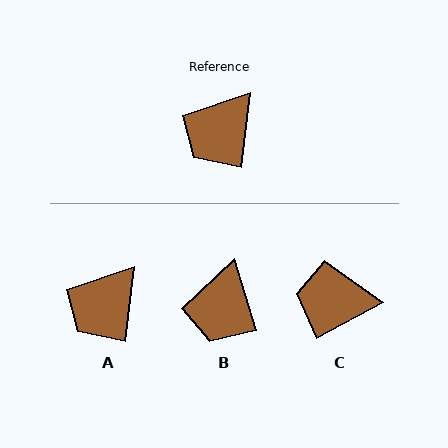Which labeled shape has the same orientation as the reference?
A.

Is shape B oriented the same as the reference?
No, it is off by about 25 degrees.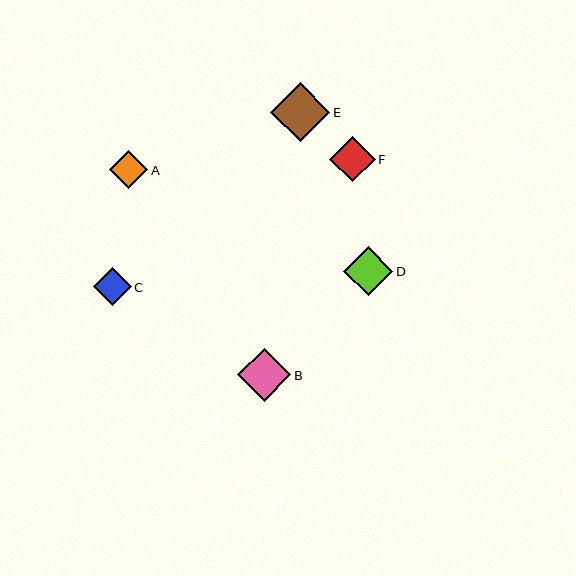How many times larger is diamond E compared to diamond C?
Diamond E is approximately 1.6 times the size of diamond C.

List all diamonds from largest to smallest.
From largest to smallest: E, B, D, F, C, A.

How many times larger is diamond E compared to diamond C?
Diamond E is approximately 1.6 times the size of diamond C.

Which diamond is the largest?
Diamond E is the largest with a size of approximately 59 pixels.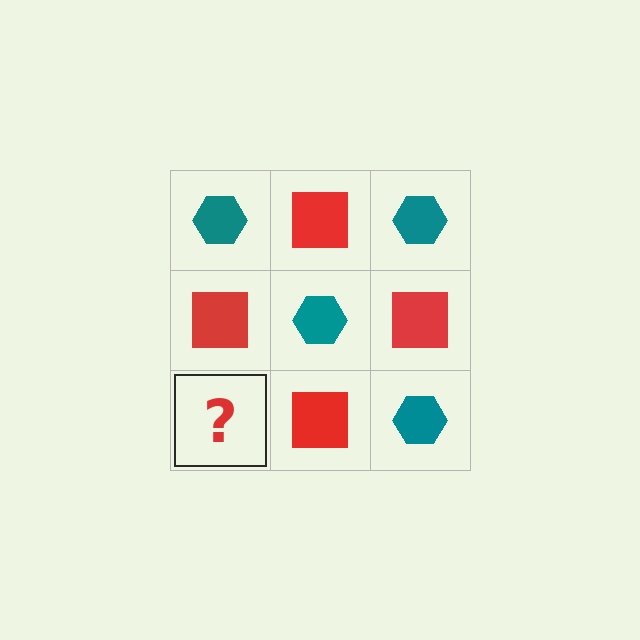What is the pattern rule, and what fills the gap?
The rule is that it alternates teal hexagon and red square in a checkerboard pattern. The gap should be filled with a teal hexagon.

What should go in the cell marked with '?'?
The missing cell should contain a teal hexagon.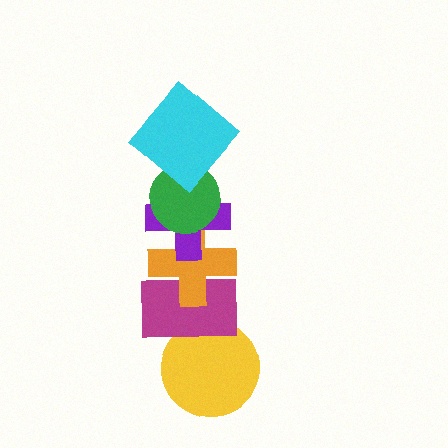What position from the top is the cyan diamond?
The cyan diamond is 1st from the top.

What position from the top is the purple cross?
The purple cross is 3rd from the top.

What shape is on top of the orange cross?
The purple cross is on top of the orange cross.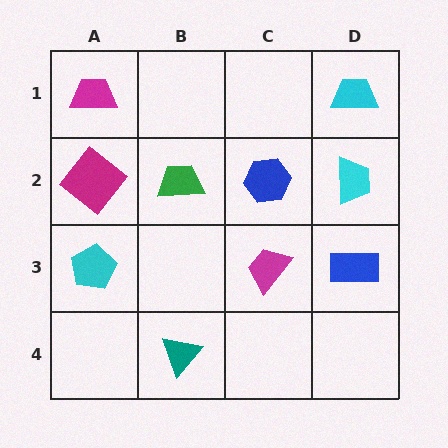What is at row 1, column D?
A cyan trapezoid.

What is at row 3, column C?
A magenta trapezoid.